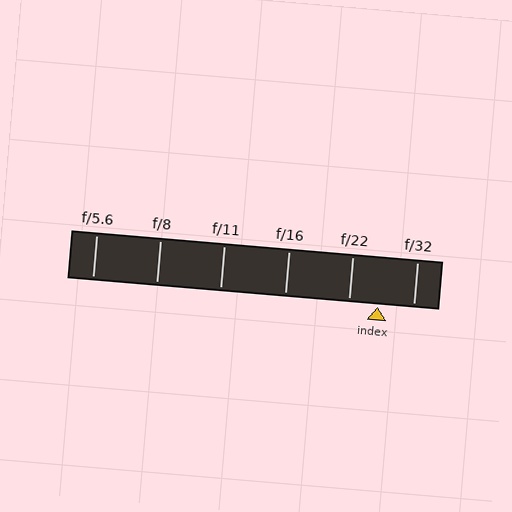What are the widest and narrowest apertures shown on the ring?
The widest aperture shown is f/5.6 and the narrowest is f/32.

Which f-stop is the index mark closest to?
The index mark is closest to f/22.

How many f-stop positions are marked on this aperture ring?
There are 6 f-stop positions marked.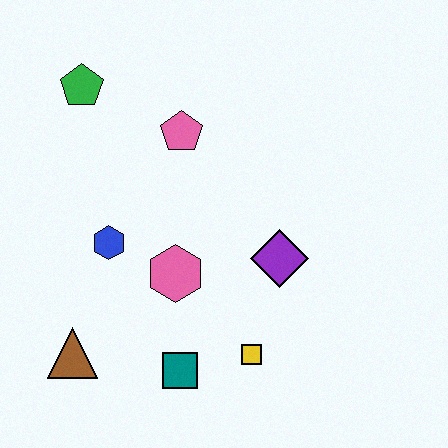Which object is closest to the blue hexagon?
The pink hexagon is closest to the blue hexagon.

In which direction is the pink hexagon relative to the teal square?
The pink hexagon is above the teal square.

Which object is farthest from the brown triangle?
The green pentagon is farthest from the brown triangle.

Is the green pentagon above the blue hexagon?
Yes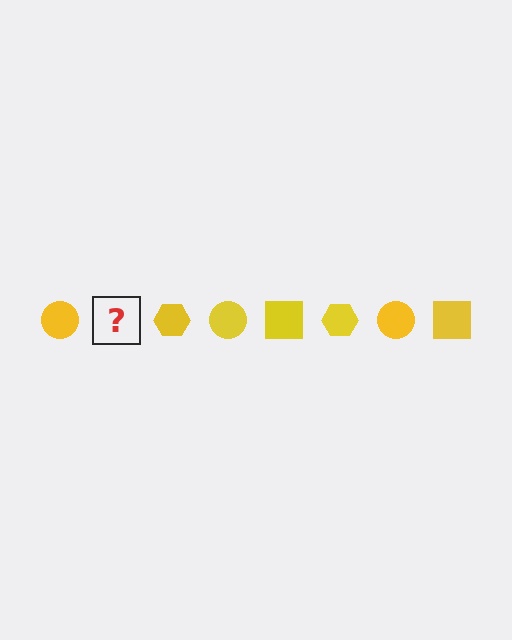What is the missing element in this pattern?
The missing element is a yellow square.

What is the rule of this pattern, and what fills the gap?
The rule is that the pattern cycles through circle, square, hexagon shapes in yellow. The gap should be filled with a yellow square.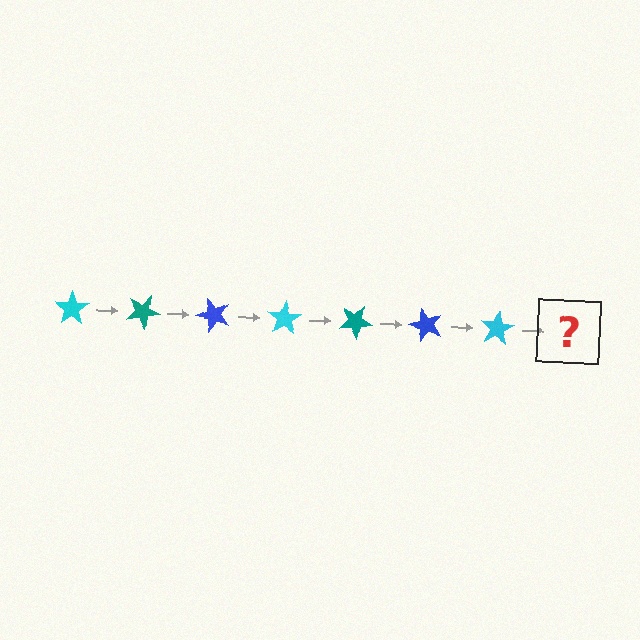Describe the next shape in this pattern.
It should be a teal star, rotated 175 degrees from the start.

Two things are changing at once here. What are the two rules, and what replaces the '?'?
The two rules are that it rotates 25 degrees each step and the color cycles through cyan, teal, and blue. The '?' should be a teal star, rotated 175 degrees from the start.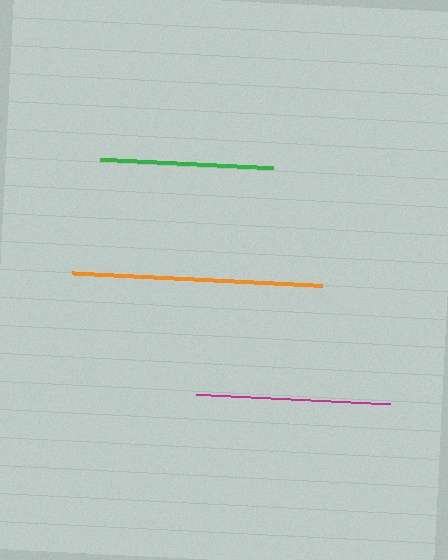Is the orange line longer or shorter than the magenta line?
The orange line is longer than the magenta line.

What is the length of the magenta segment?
The magenta segment is approximately 194 pixels long.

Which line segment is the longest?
The orange line is the longest at approximately 250 pixels.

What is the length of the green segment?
The green segment is approximately 172 pixels long.